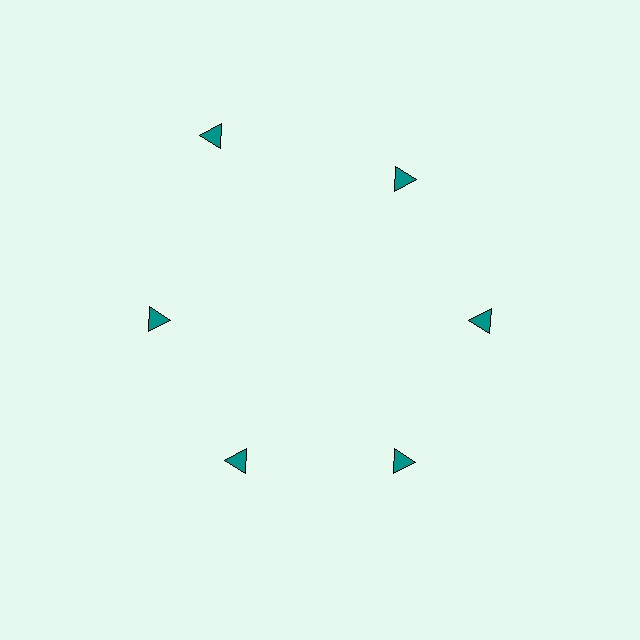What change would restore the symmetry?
The symmetry would be restored by moving it inward, back onto the ring so that all 6 triangles sit at equal angles and equal distance from the center.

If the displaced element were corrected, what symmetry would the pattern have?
It would have 6-fold rotational symmetry — the pattern would map onto itself every 60 degrees.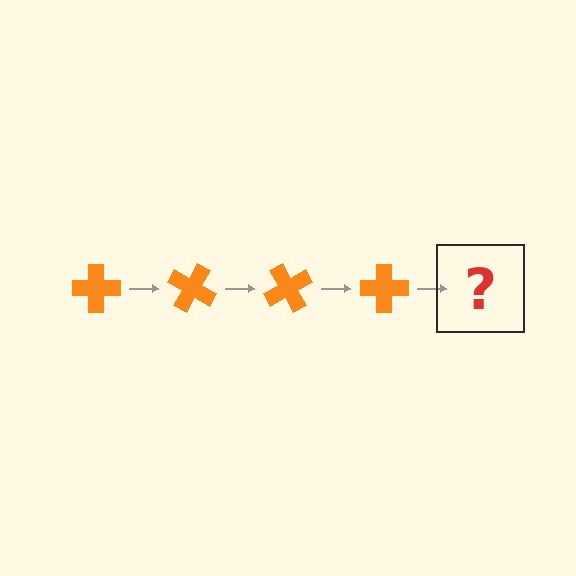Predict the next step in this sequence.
The next step is an orange cross rotated 120 degrees.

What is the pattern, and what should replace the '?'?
The pattern is that the cross rotates 30 degrees each step. The '?' should be an orange cross rotated 120 degrees.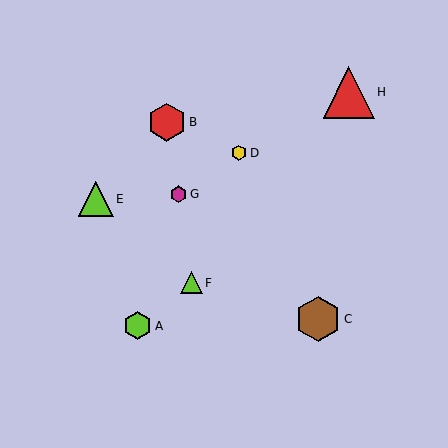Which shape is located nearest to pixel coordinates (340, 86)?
The red triangle (labeled H) at (349, 92) is nearest to that location.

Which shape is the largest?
The red triangle (labeled H) is the largest.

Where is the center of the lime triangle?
The center of the lime triangle is at (191, 283).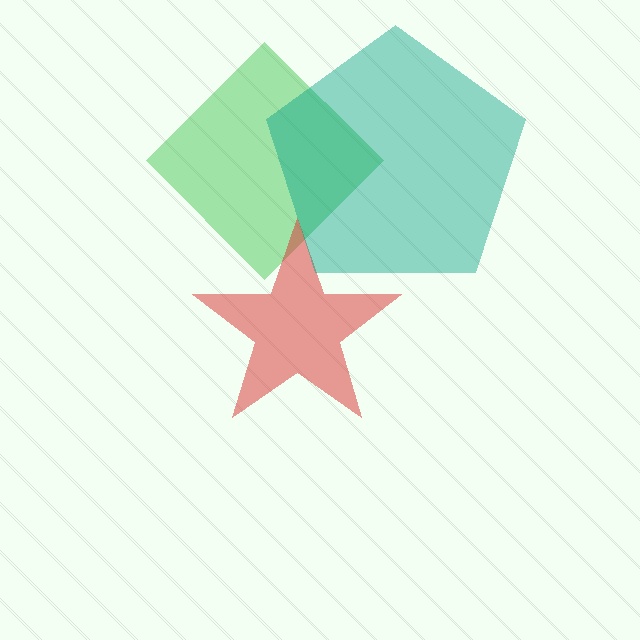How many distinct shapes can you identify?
There are 3 distinct shapes: a green diamond, a red star, a teal pentagon.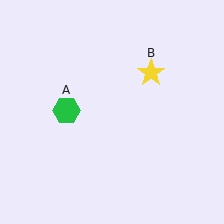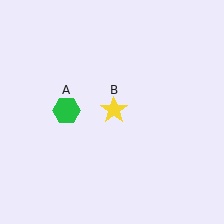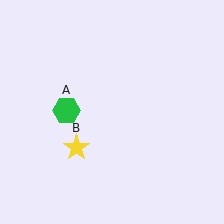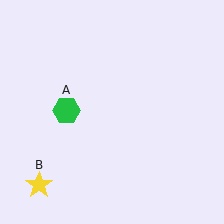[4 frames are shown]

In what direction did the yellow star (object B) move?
The yellow star (object B) moved down and to the left.